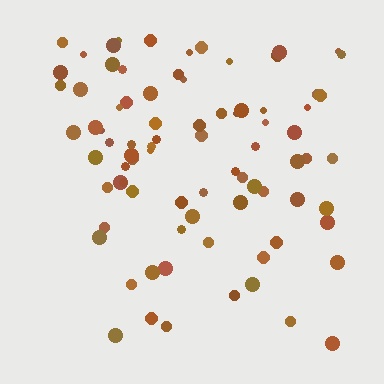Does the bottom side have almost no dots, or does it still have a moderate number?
Still a moderate number, just noticeably fewer than the top.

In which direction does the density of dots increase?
From bottom to top, with the top side densest.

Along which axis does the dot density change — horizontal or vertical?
Vertical.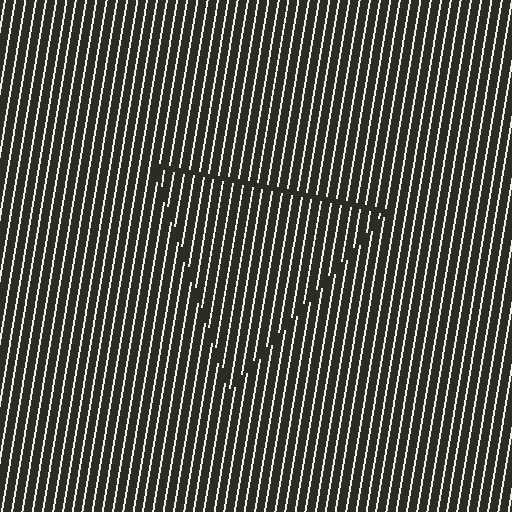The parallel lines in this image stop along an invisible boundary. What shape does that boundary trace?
An illusory triangle. The interior of the shape contains the same grating, shifted by half a period — the contour is defined by the phase discontinuity where line-ends from the inner and outer gratings abut.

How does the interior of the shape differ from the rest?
The interior of the shape contains the same grating, shifted by half a period — the contour is defined by the phase discontinuity where line-ends from the inner and outer gratings abut.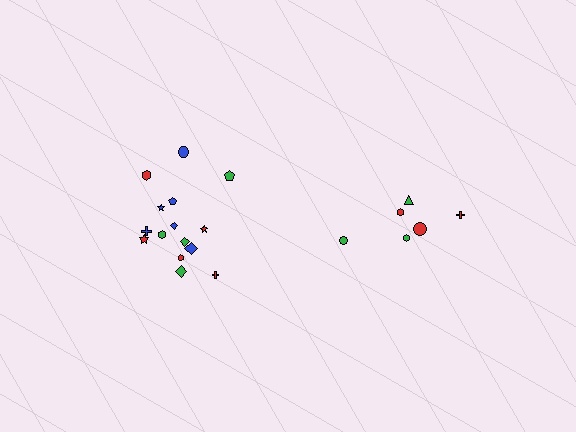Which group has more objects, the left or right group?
The left group.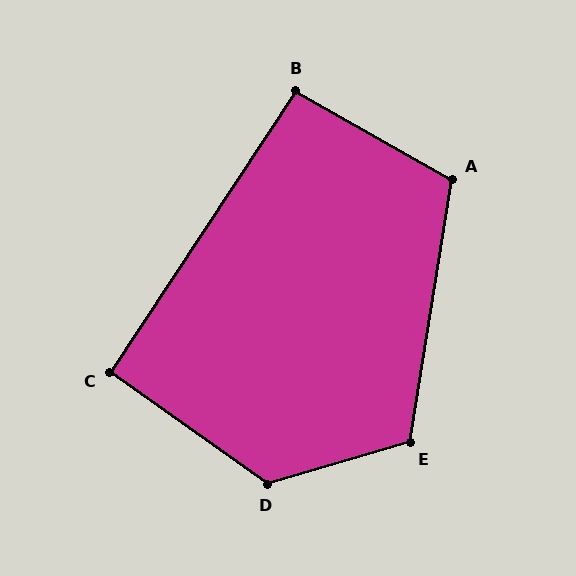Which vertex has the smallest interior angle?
C, at approximately 92 degrees.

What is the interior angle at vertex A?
Approximately 110 degrees (obtuse).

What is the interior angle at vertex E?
Approximately 115 degrees (obtuse).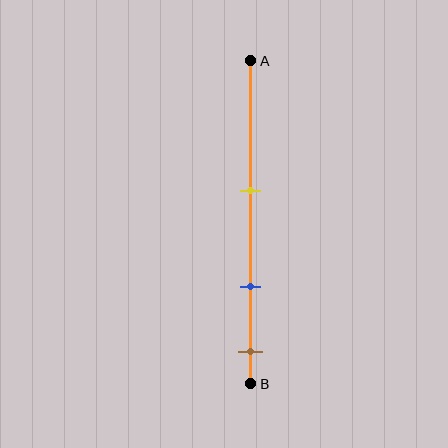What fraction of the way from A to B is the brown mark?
The brown mark is approximately 90% (0.9) of the way from A to B.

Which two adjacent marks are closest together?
The blue and brown marks are the closest adjacent pair.